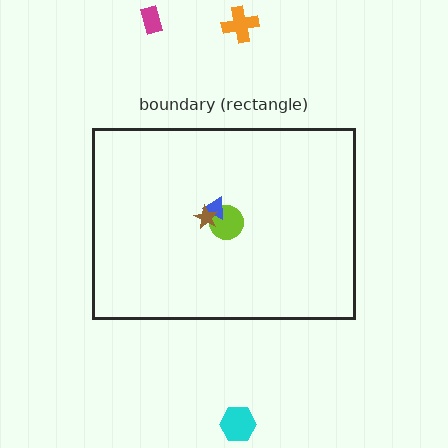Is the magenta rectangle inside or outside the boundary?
Outside.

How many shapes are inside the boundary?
3 inside, 3 outside.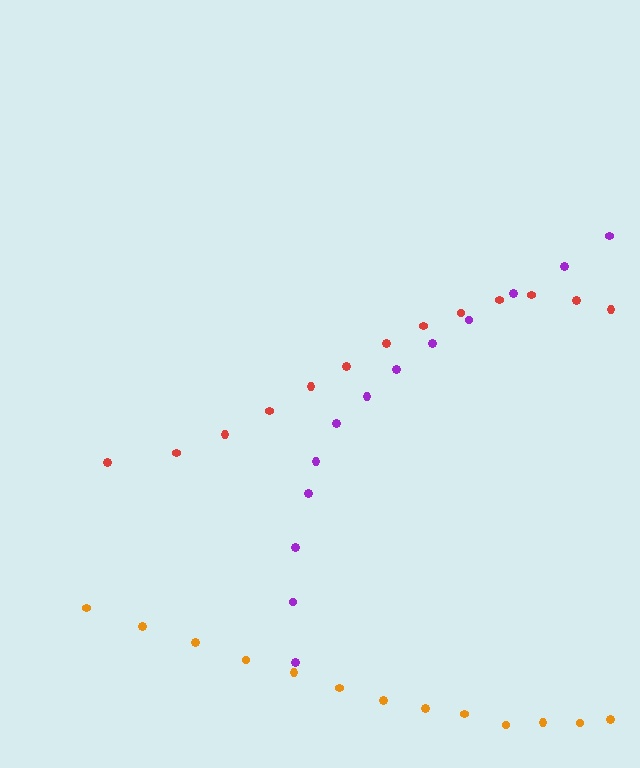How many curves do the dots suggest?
There are 3 distinct paths.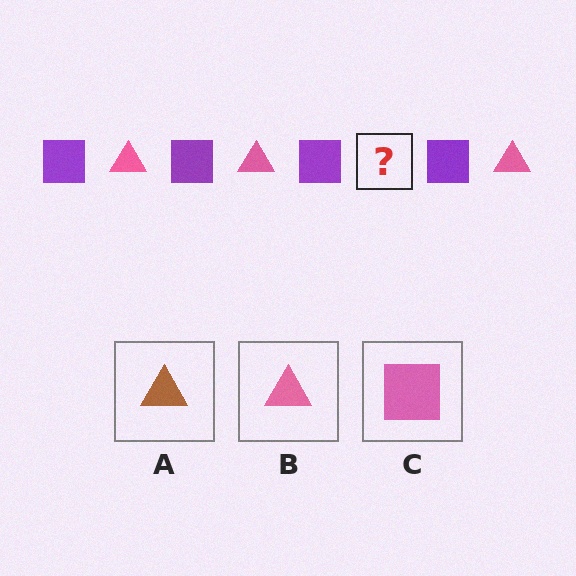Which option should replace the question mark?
Option B.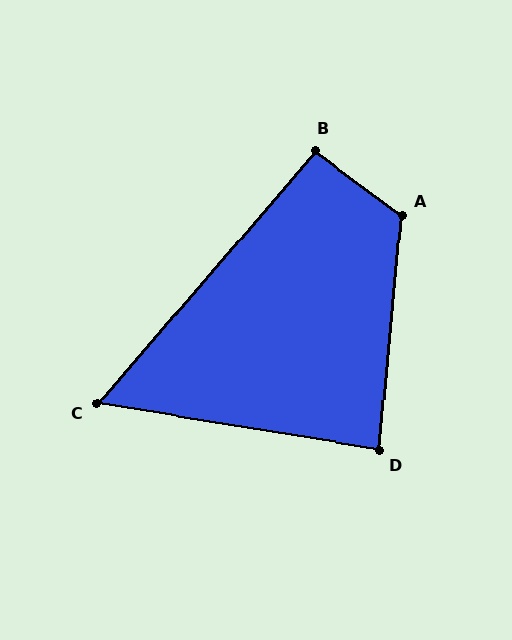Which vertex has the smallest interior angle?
C, at approximately 58 degrees.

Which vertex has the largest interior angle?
A, at approximately 122 degrees.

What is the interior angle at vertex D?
Approximately 86 degrees (approximately right).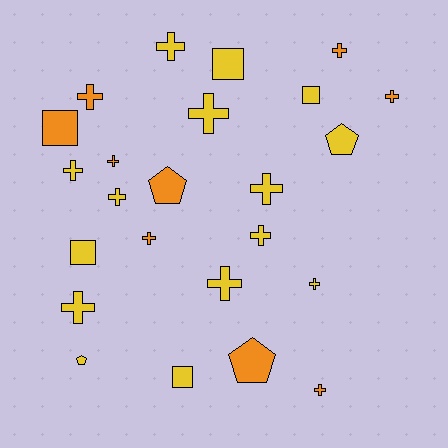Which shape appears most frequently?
Cross, with 15 objects.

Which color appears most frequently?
Yellow, with 15 objects.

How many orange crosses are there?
There are 6 orange crosses.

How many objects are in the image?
There are 24 objects.